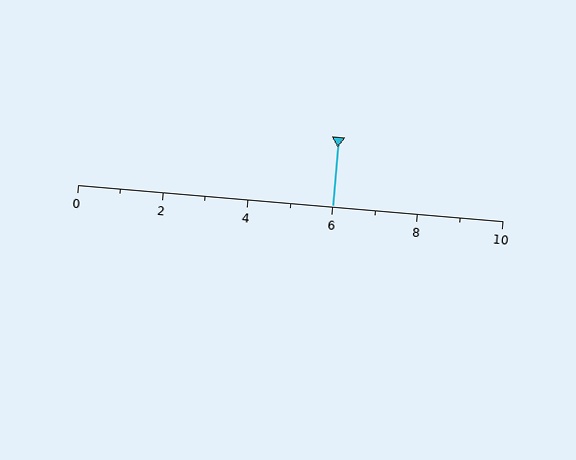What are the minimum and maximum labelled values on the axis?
The axis runs from 0 to 10.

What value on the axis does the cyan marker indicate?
The marker indicates approximately 6.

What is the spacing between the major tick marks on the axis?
The major ticks are spaced 2 apart.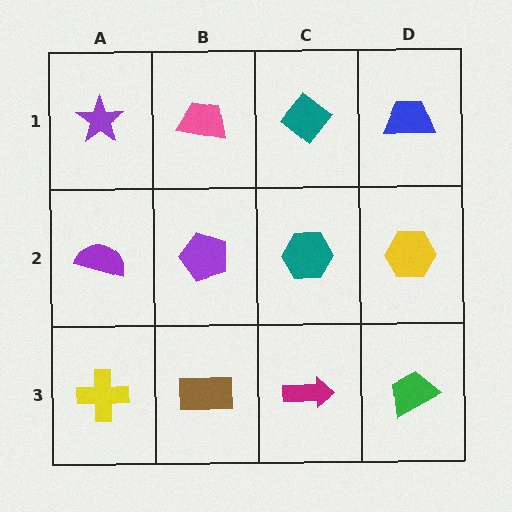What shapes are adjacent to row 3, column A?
A purple semicircle (row 2, column A), a brown rectangle (row 3, column B).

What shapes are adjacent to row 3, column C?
A teal hexagon (row 2, column C), a brown rectangle (row 3, column B), a green trapezoid (row 3, column D).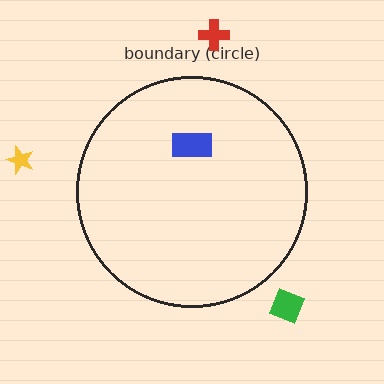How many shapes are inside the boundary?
1 inside, 3 outside.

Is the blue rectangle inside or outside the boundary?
Inside.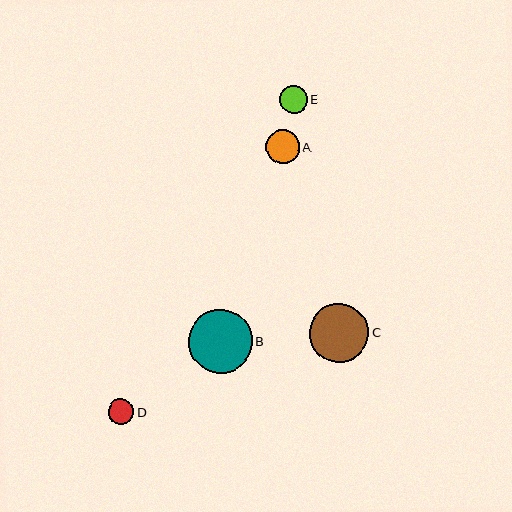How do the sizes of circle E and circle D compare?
Circle E and circle D are approximately the same size.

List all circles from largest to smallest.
From largest to smallest: B, C, A, E, D.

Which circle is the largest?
Circle B is the largest with a size of approximately 64 pixels.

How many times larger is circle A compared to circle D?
Circle A is approximately 1.3 times the size of circle D.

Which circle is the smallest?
Circle D is the smallest with a size of approximately 26 pixels.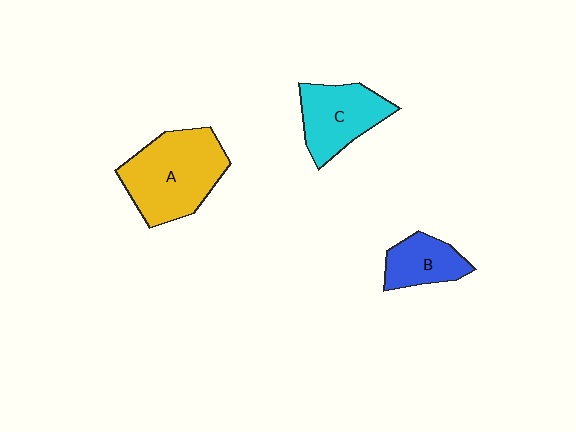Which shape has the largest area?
Shape A (yellow).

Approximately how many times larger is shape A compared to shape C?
Approximately 1.4 times.